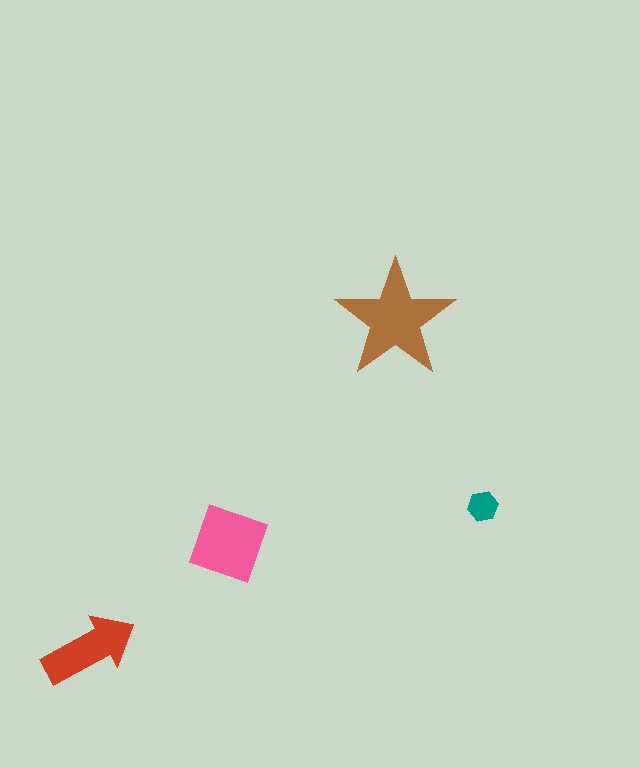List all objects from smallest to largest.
The teal hexagon, the red arrow, the pink diamond, the brown star.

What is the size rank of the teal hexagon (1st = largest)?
4th.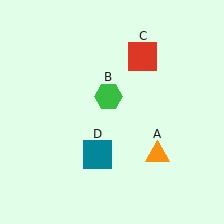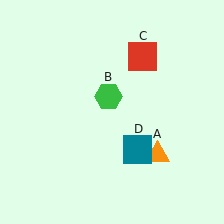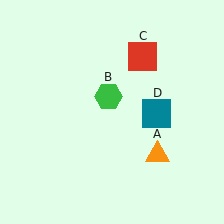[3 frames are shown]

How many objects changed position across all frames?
1 object changed position: teal square (object D).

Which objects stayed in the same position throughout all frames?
Orange triangle (object A) and green hexagon (object B) and red square (object C) remained stationary.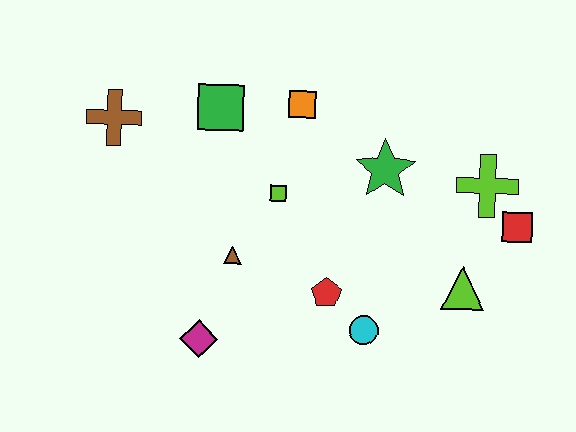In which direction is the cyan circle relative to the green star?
The cyan circle is below the green star.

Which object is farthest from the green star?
The brown cross is farthest from the green star.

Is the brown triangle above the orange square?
No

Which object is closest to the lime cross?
The red square is closest to the lime cross.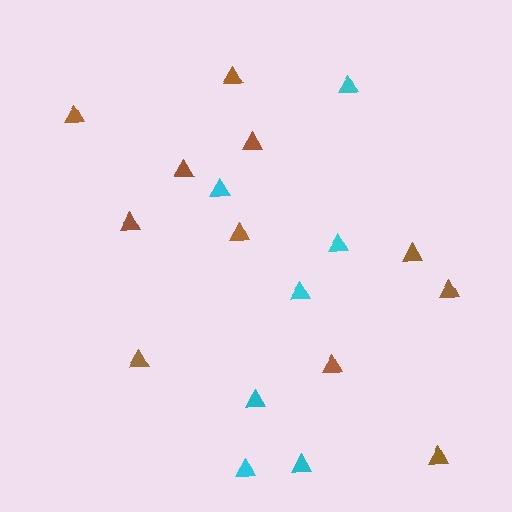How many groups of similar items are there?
There are 2 groups: one group of brown triangles (11) and one group of cyan triangles (7).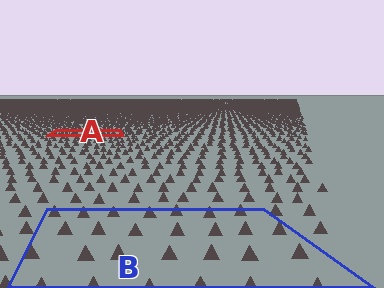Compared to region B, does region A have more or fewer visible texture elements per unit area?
Region A has more texture elements per unit area — they are packed more densely because it is farther away.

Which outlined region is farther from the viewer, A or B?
Region A is farther from the viewer — the texture elements inside it appear smaller and more densely packed.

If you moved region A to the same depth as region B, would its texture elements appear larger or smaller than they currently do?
They would appear larger. At a closer depth, the same texture elements are projected at a bigger on-screen size.